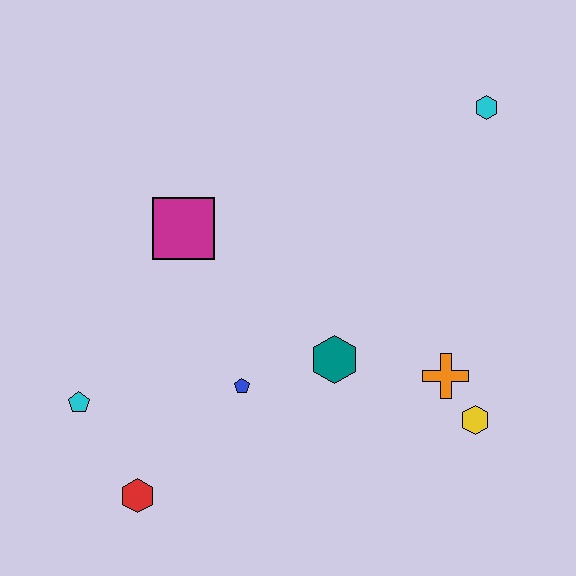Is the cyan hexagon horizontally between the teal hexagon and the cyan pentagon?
No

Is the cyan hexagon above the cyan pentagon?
Yes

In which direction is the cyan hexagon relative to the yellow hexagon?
The cyan hexagon is above the yellow hexagon.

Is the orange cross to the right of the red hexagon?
Yes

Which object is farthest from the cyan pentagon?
The cyan hexagon is farthest from the cyan pentagon.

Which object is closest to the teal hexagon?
The blue pentagon is closest to the teal hexagon.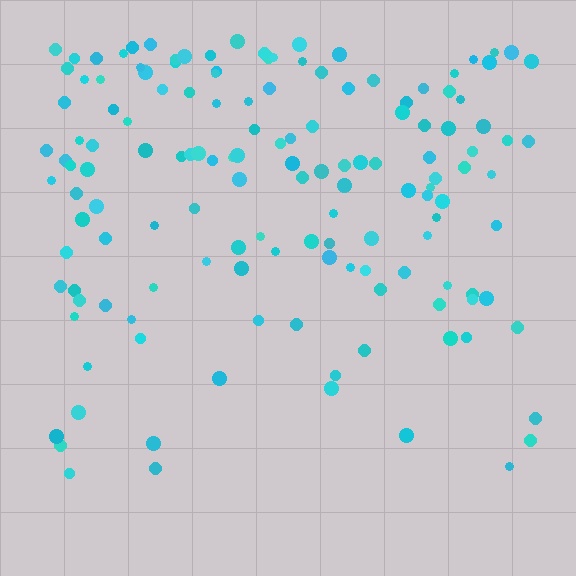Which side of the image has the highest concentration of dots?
The top.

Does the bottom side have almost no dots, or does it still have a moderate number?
Still a moderate number, just noticeably fewer than the top.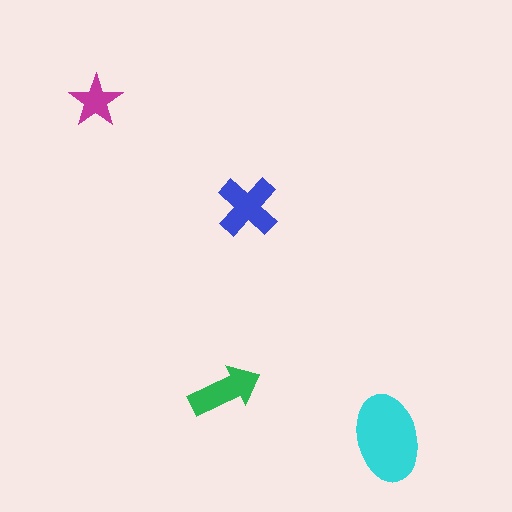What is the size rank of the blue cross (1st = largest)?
2nd.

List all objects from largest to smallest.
The cyan ellipse, the blue cross, the green arrow, the magenta star.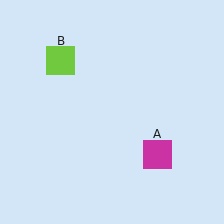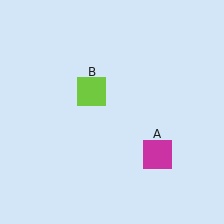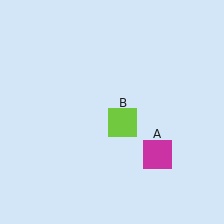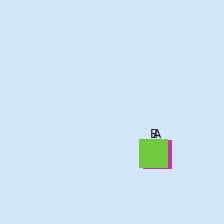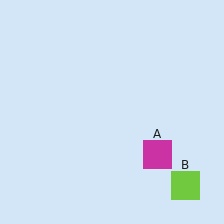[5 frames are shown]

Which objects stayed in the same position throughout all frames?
Magenta square (object A) remained stationary.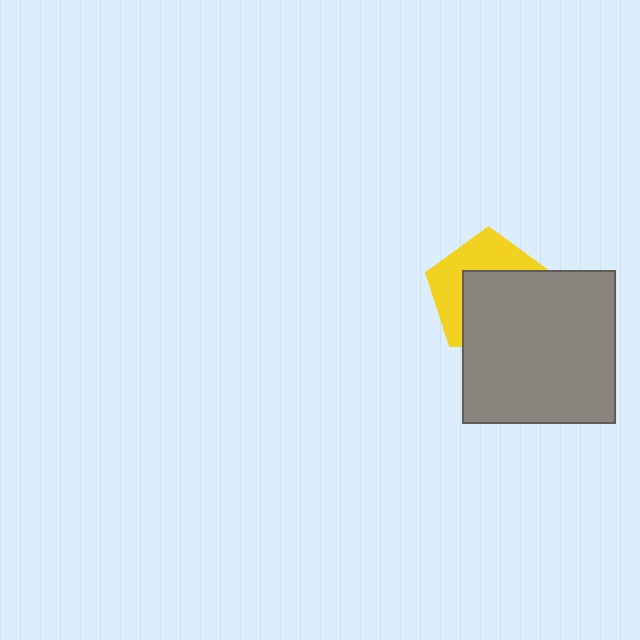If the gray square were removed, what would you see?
You would see the complete yellow pentagon.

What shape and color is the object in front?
The object in front is a gray square.